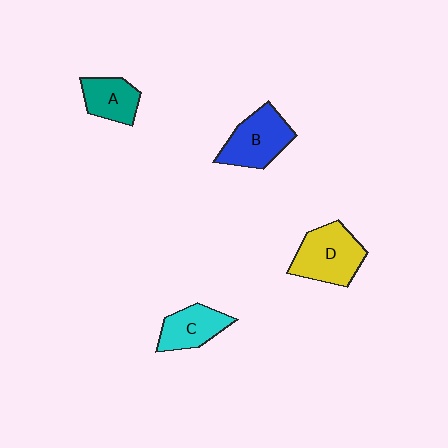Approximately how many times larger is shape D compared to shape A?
Approximately 1.5 times.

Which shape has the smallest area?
Shape A (teal).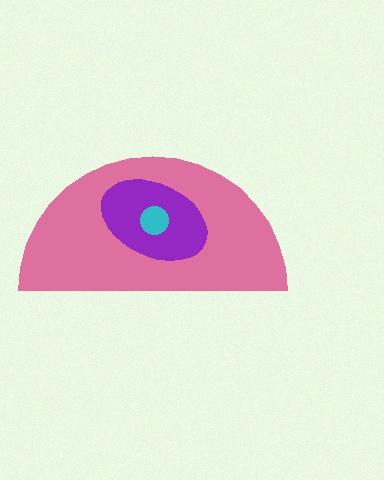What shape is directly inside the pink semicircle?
The purple ellipse.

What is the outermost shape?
The pink semicircle.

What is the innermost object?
The cyan circle.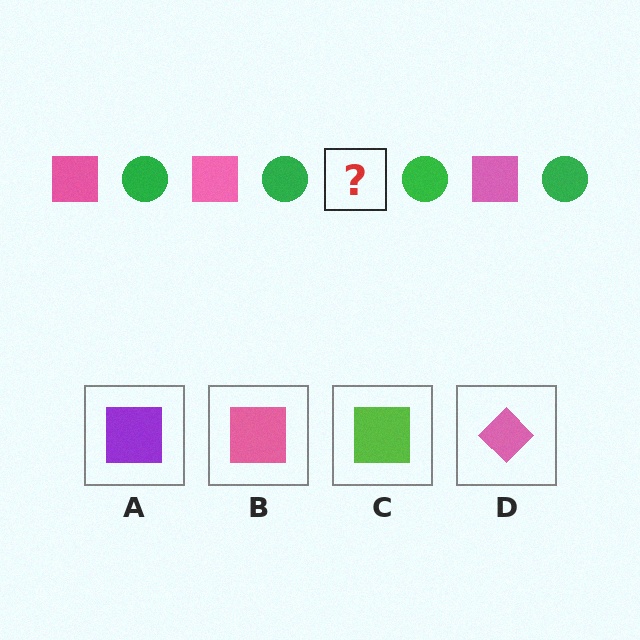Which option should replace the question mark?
Option B.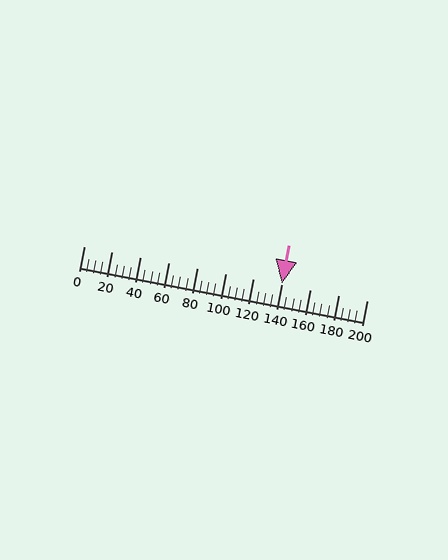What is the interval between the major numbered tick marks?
The major tick marks are spaced 20 units apart.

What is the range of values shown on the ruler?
The ruler shows values from 0 to 200.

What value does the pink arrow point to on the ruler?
The pink arrow points to approximately 140.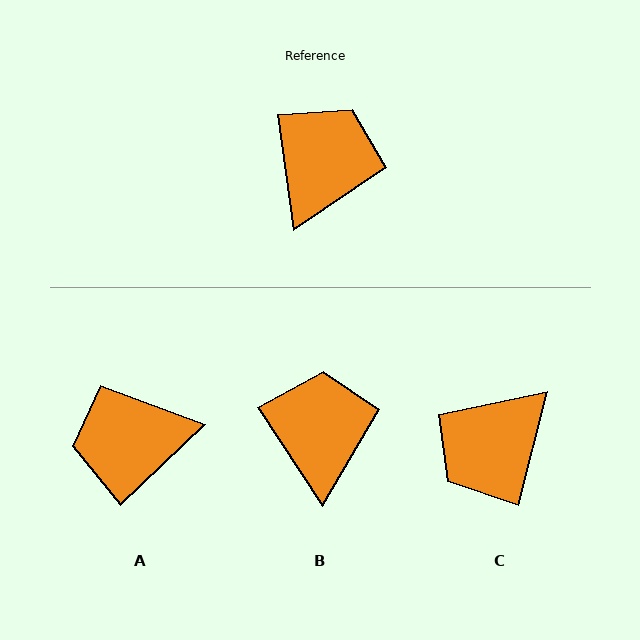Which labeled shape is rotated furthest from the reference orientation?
C, about 158 degrees away.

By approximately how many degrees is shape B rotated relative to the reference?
Approximately 25 degrees counter-clockwise.